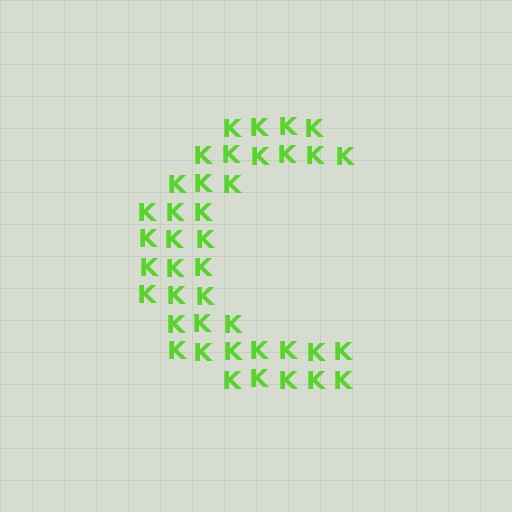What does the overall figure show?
The overall figure shows the letter C.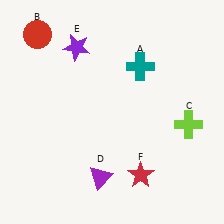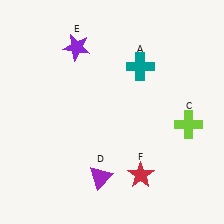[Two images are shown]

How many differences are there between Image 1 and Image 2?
There is 1 difference between the two images.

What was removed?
The red circle (B) was removed in Image 2.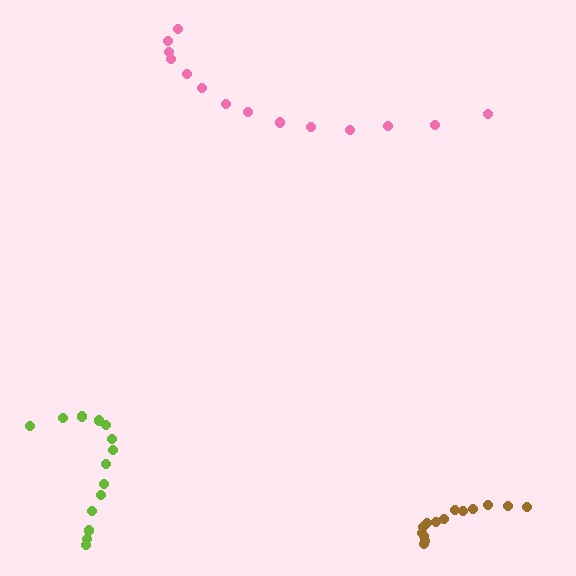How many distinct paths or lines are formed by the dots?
There are 3 distinct paths.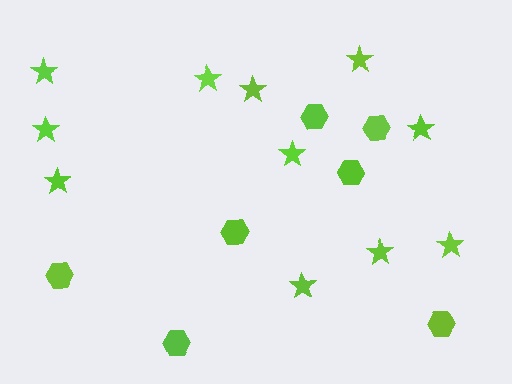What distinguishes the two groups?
There are 2 groups: one group of hexagons (7) and one group of stars (11).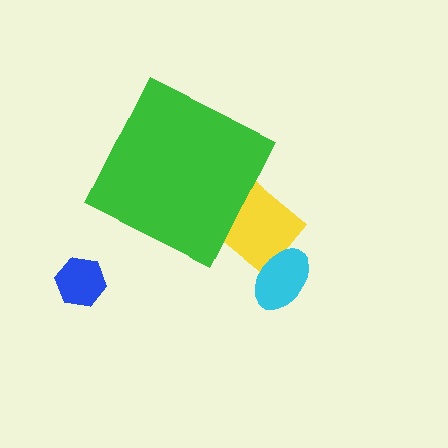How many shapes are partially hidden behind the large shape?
1 shape is partially hidden.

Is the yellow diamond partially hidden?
Yes, the yellow diamond is partially hidden behind the green diamond.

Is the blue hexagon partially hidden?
No, the blue hexagon is fully visible.